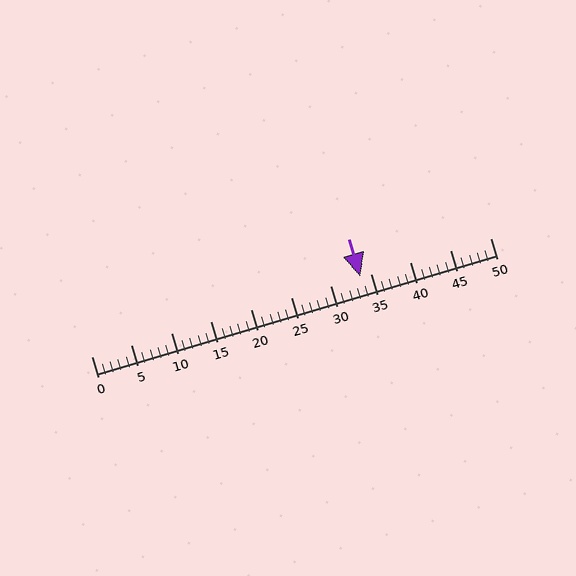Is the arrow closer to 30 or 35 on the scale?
The arrow is closer to 35.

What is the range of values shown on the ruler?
The ruler shows values from 0 to 50.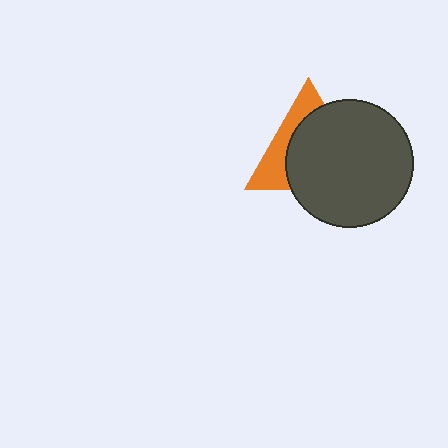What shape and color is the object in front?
The object in front is a dark gray circle.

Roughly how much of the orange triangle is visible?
A small part of it is visible (roughly 35%).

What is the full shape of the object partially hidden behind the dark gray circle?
The partially hidden object is an orange triangle.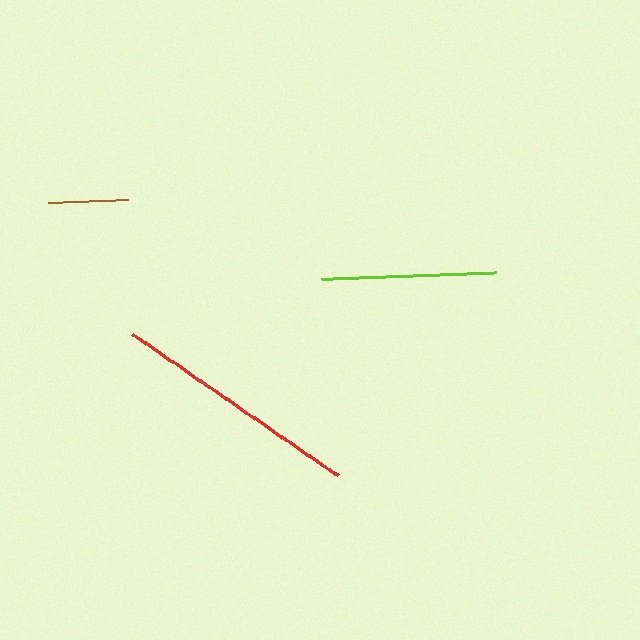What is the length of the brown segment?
The brown segment is approximately 81 pixels long.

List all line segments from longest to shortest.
From longest to shortest: red, lime, brown.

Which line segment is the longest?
The red line is the longest at approximately 249 pixels.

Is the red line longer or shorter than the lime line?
The red line is longer than the lime line.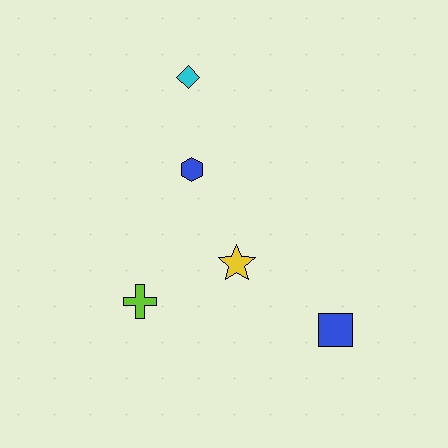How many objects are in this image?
There are 5 objects.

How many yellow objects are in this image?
There is 1 yellow object.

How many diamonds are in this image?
There is 1 diamond.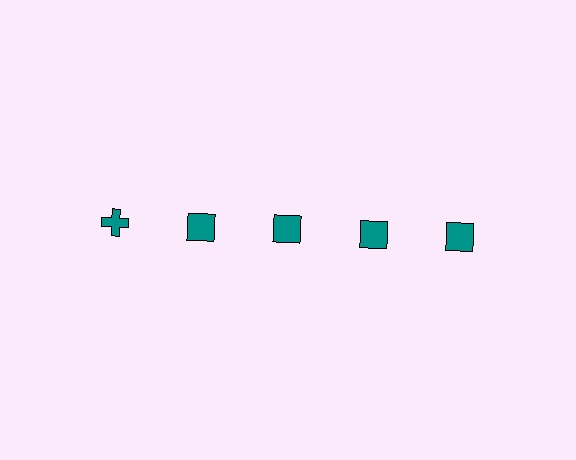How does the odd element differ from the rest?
It has a different shape: cross instead of square.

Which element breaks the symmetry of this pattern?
The teal cross in the top row, leftmost column breaks the symmetry. All other shapes are teal squares.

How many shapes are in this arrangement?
There are 5 shapes arranged in a grid pattern.